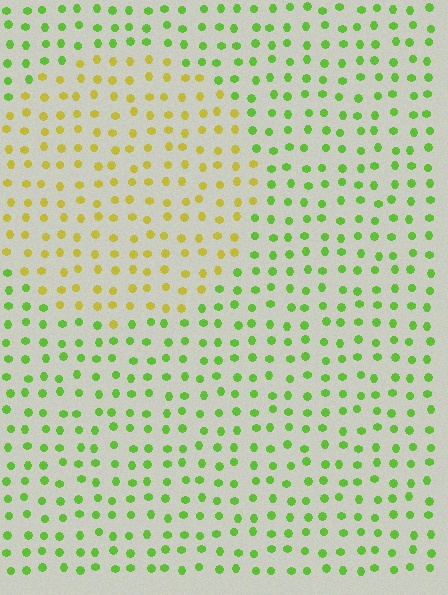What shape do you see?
I see a circle.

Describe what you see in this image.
The image is filled with small lime elements in a uniform arrangement. A circle-shaped region is visible where the elements are tinted to a slightly different hue, forming a subtle color boundary.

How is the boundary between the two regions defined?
The boundary is defined purely by a slight shift in hue (about 46 degrees). Spacing, size, and orientation are identical on both sides.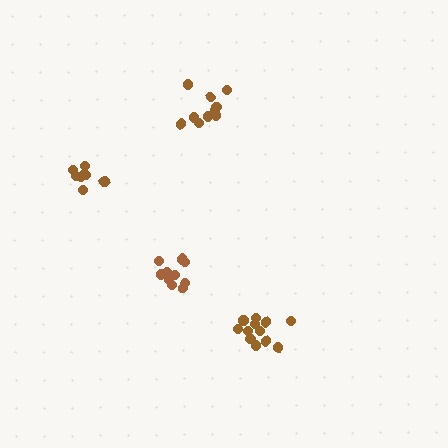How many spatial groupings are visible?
There are 4 spatial groupings.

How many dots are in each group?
Group 1: 12 dots, Group 2: 9 dots, Group 3: 10 dots, Group 4: 11 dots (42 total).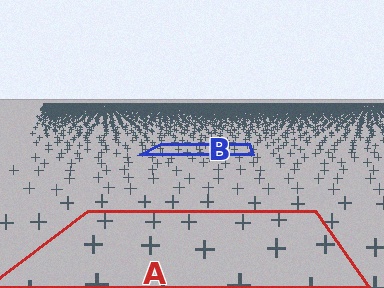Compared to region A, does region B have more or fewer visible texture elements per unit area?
Region B has more texture elements per unit area — they are packed more densely because it is farther away.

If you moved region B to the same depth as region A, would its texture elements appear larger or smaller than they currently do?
They would appear larger. At a closer depth, the same texture elements are projected at a bigger on-screen size.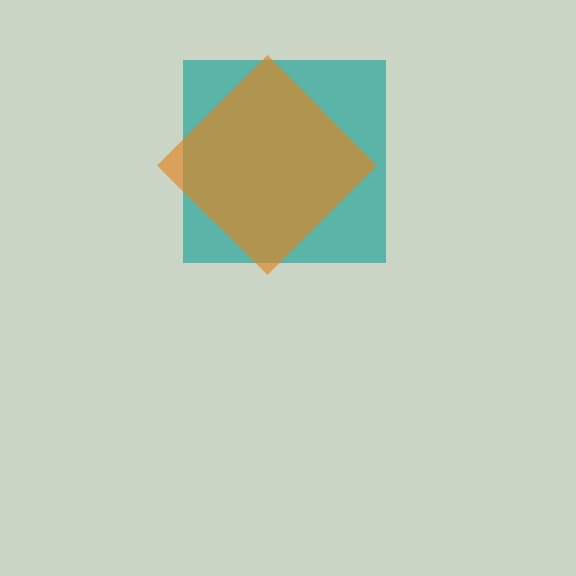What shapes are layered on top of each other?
The layered shapes are: a teal square, an orange diamond.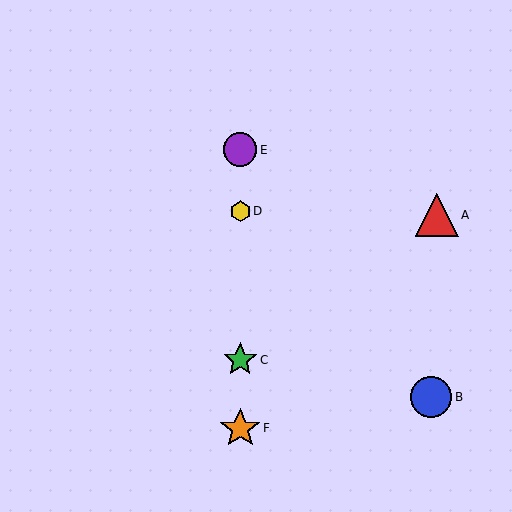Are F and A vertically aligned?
No, F is at x≈240 and A is at x≈437.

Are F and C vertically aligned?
Yes, both are at x≈240.